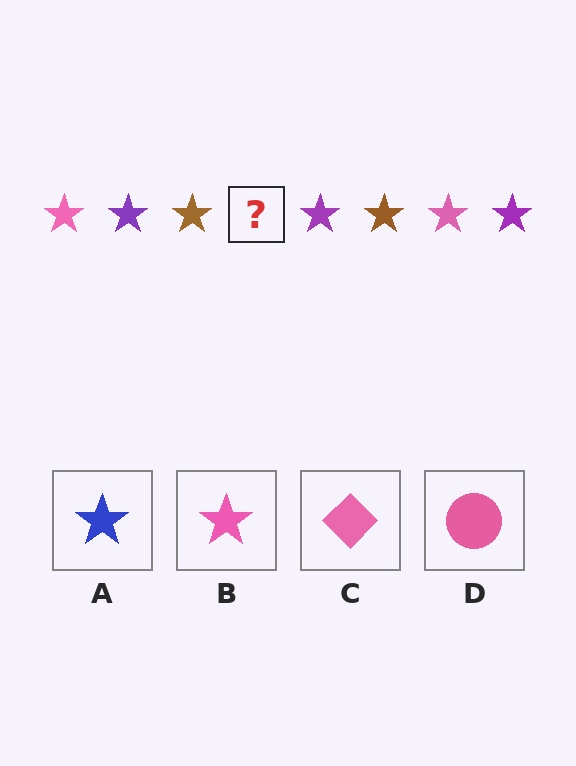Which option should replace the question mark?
Option B.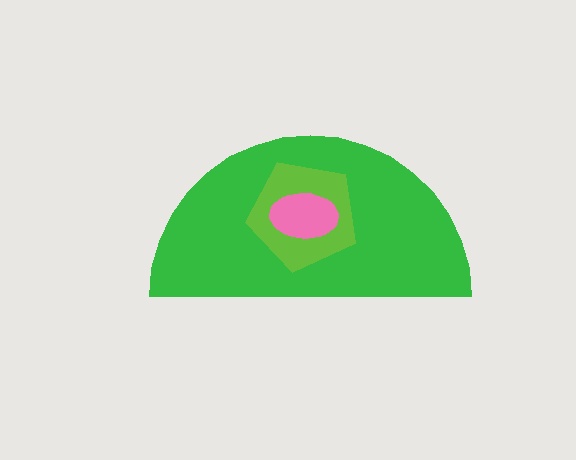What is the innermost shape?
The pink ellipse.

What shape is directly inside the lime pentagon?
The pink ellipse.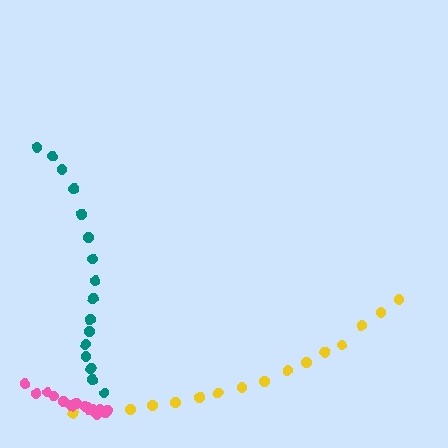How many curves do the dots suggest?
There are 3 distinct paths.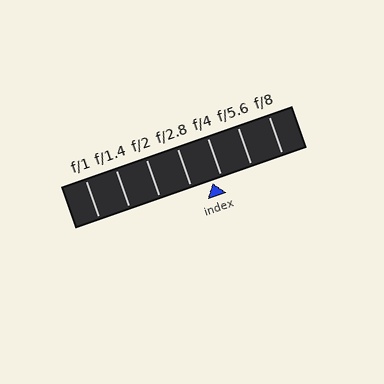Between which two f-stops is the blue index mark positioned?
The index mark is between f/2.8 and f/4.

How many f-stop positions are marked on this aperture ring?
There are 7 f-stop positions marked.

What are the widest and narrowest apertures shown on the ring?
The widest aperture shown is f/1 and the narrowest is f/8.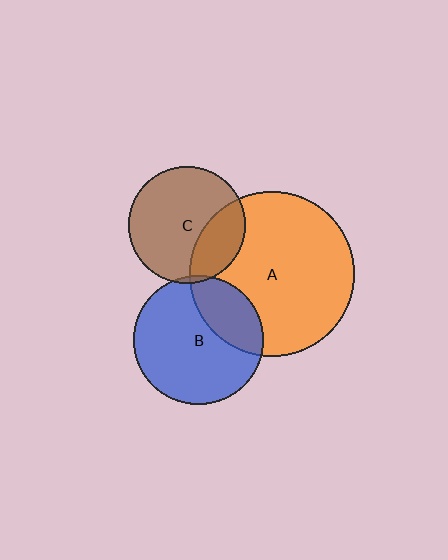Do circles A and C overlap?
Yes.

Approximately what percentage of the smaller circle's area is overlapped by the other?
Approximately 25%.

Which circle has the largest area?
Circle A (orange).